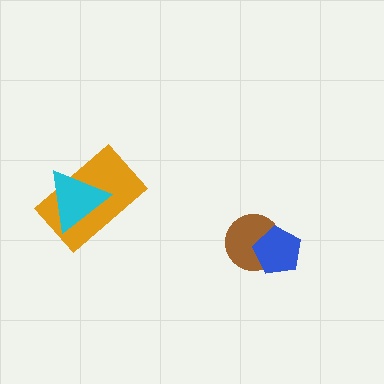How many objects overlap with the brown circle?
1 object overlaps with the brown circle.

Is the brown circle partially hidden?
Yes, it is partially covered by another shape.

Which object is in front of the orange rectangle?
The cyan triangle is in front of the orange rectangle.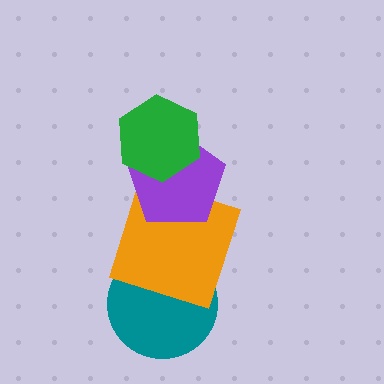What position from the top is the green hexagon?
The green hexagon is 1st from the top.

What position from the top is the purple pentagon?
The purple pentagon is 2nd from the top.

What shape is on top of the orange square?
The purple pentagon is on top of the orange square.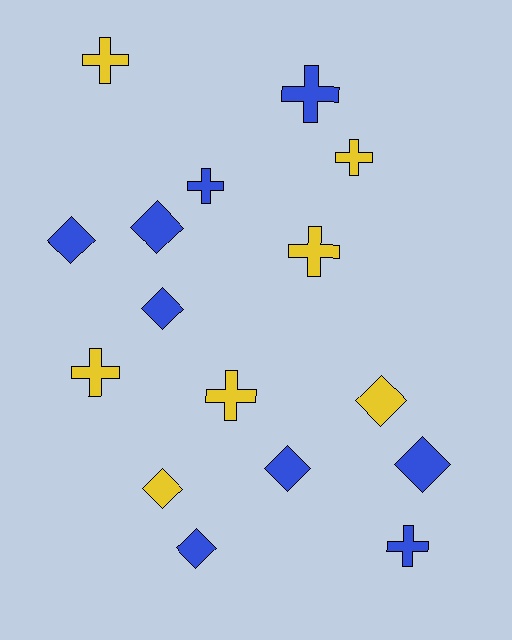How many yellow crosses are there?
There are 5 yellow crosses.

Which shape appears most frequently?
Cross, with 8 objects.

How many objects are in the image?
There are 16 objects.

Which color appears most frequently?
Blue, with 9 objects.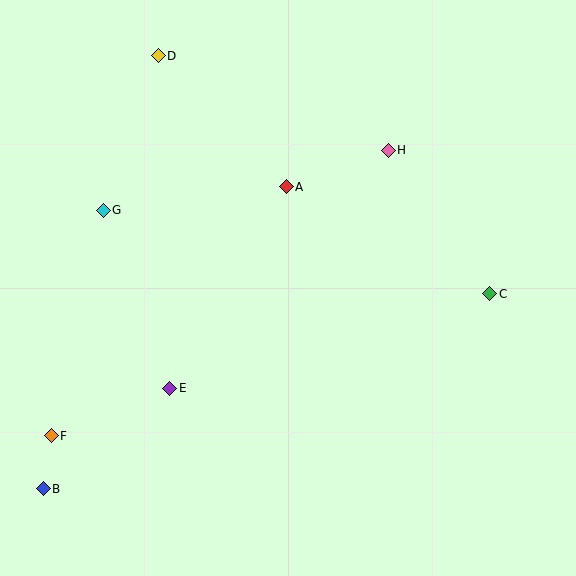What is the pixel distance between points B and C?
The distance between B and C is 488 pixels.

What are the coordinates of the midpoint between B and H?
The midpoint between B and H is at (216, 320).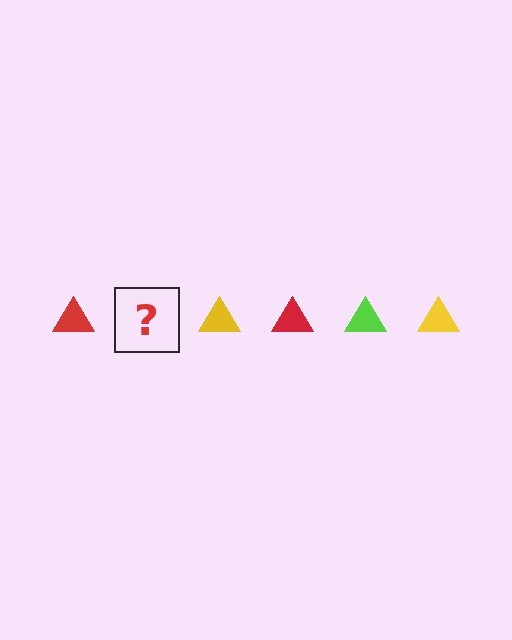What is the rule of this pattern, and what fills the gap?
The rule is that the pattern cycles through red, lime, yellow triangles. The gap should be filled with a lime triangle.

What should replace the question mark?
The question mark should be replaced with a lime triangle.